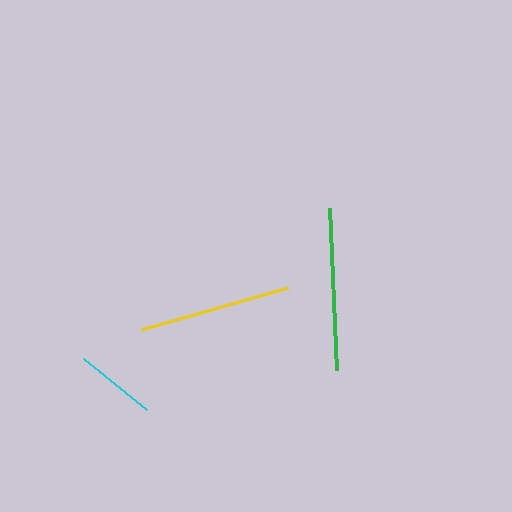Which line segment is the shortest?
The cyan line is the shortest at approximately 81 pixels.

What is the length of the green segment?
The green segment is approximately 161 pixels long.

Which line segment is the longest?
The green line is the longest at approximately 161 pixels.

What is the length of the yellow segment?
The yellow segment is approximately 152 pixels long.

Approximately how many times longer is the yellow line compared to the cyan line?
The yellow line is approximately 1.9 times the length of the cyan line.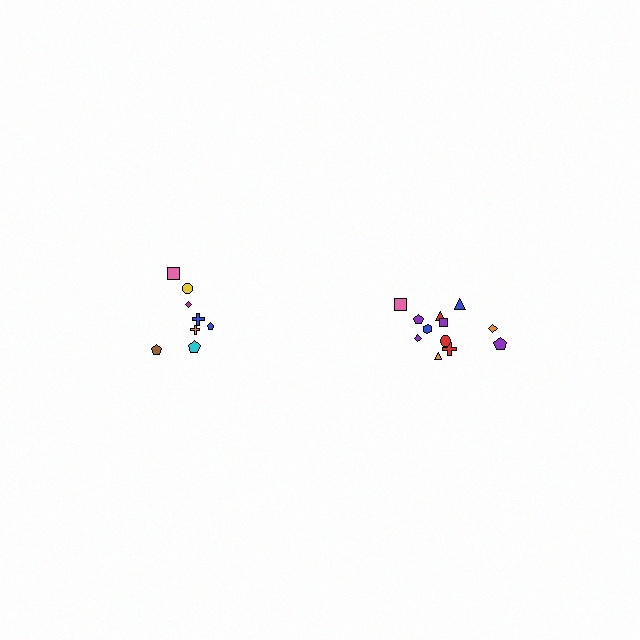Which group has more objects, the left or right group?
The right group.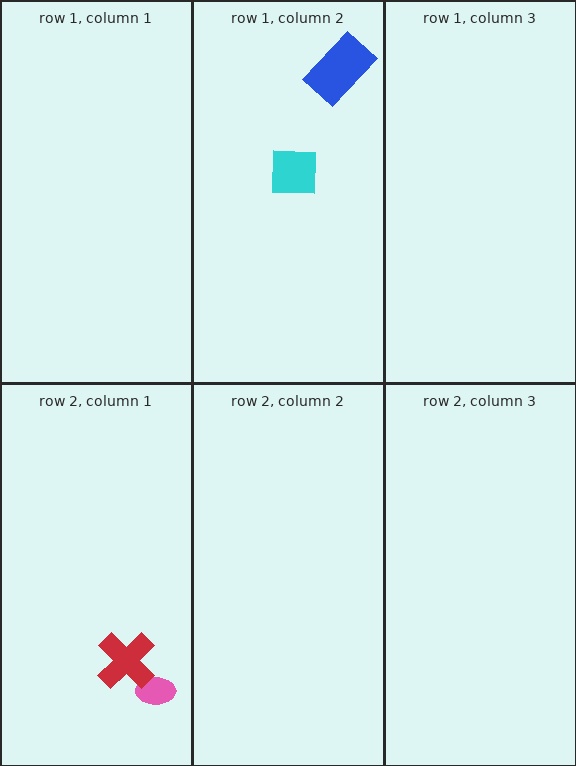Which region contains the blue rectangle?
The row 1, column 2 region.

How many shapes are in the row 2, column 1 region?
2.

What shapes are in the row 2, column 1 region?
The pink ellipse, the red cross.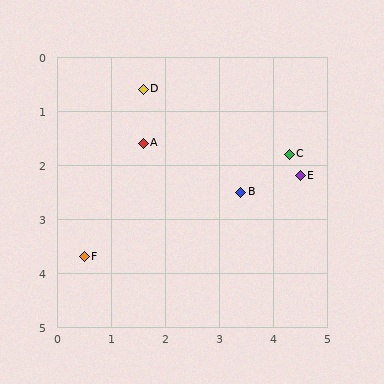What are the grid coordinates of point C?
Point C is at approximately (4.3, 1.8).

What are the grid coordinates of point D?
Point D is at approximately (1.6, 0.6).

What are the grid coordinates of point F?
Point F is at approximately (0.5, 3.7).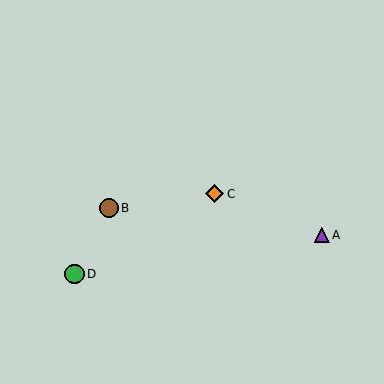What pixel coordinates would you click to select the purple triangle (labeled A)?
Click at (322, 235) to select the purple triangle A.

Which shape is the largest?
The green circle (labeled D) is the largest.